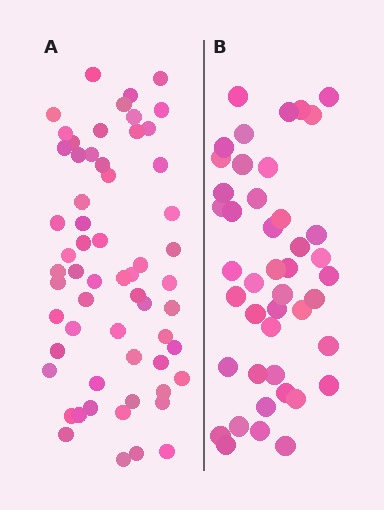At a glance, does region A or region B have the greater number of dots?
Region A (the left region) has more dots.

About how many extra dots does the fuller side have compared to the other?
Region A has approximately 15 more dots than region B.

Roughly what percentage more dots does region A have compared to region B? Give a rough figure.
About 35% more.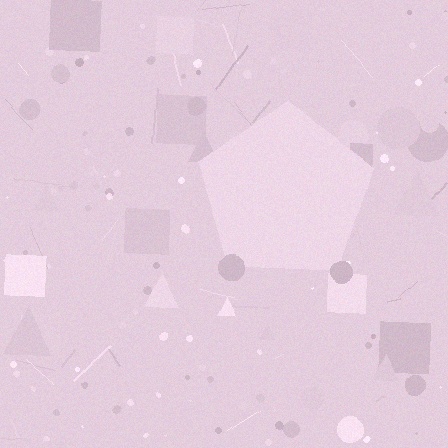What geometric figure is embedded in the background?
A pentagon is embedded in the background.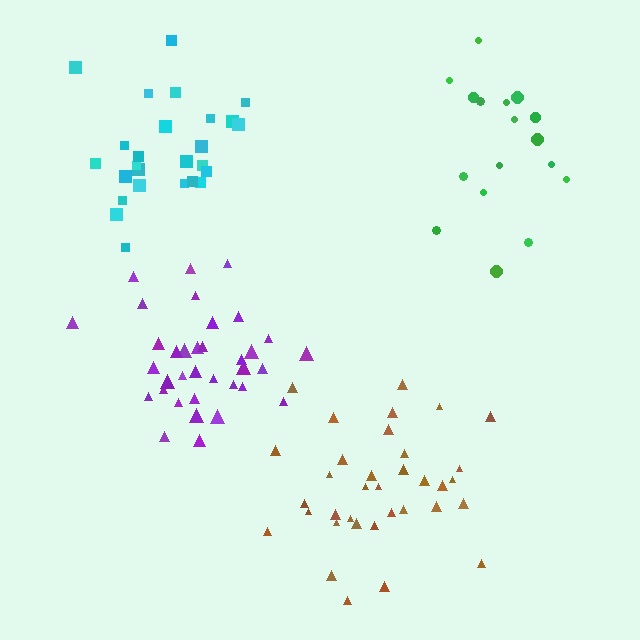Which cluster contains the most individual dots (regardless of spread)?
Brown (35).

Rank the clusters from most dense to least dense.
purple, brown, cyan, green.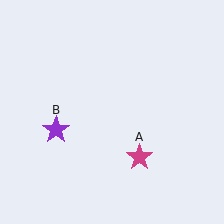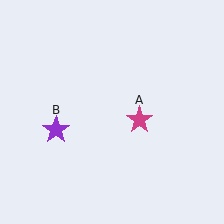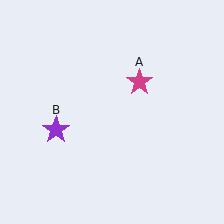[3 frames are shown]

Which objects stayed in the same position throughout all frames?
Purple star (object B) remained stationary.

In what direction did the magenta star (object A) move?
The magenta star (object A) moved up.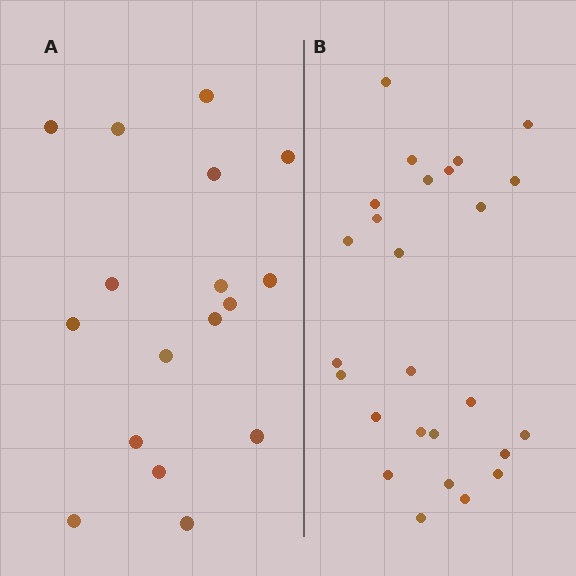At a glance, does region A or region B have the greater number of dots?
Region B (the right region) has more dots.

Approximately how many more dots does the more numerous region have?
Region B has roughly 8 or so more dots than region A.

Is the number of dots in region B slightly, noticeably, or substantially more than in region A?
Region B has substantially more. The ratio is roughly 1.5 to 1.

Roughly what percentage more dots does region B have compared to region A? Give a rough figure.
About 55% more.